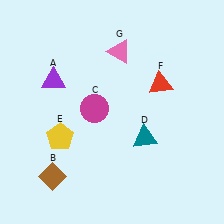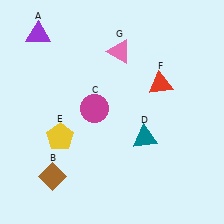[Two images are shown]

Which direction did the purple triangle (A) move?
The purple triangle (A) moved up.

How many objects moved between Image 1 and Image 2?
1 object moved between the two images.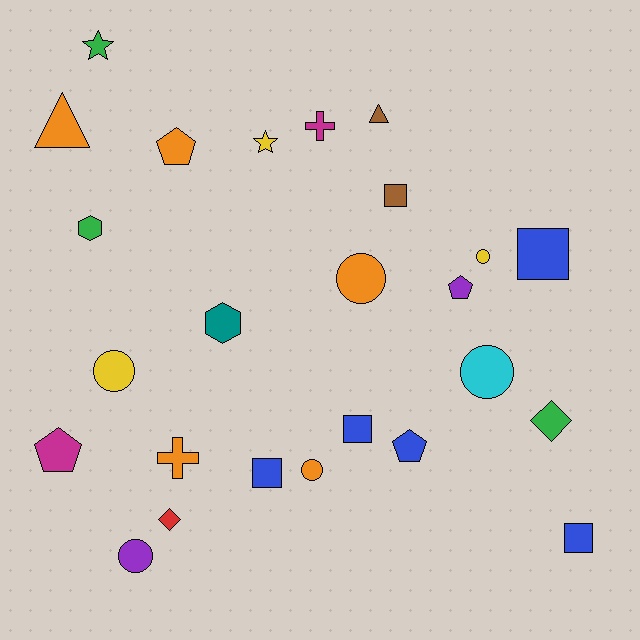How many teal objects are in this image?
There is 1 teal object.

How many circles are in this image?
There are 6 circles.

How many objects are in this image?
There are 25 objects.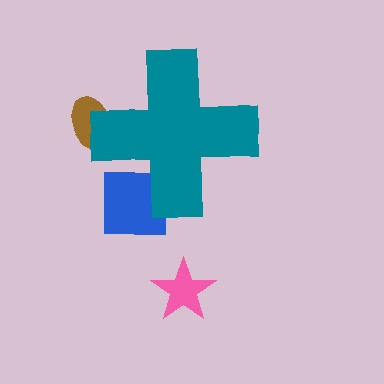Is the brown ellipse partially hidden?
Yes, the brown ellipse is partially hidden behind the teal cross.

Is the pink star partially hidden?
No, the pink star is fully visible.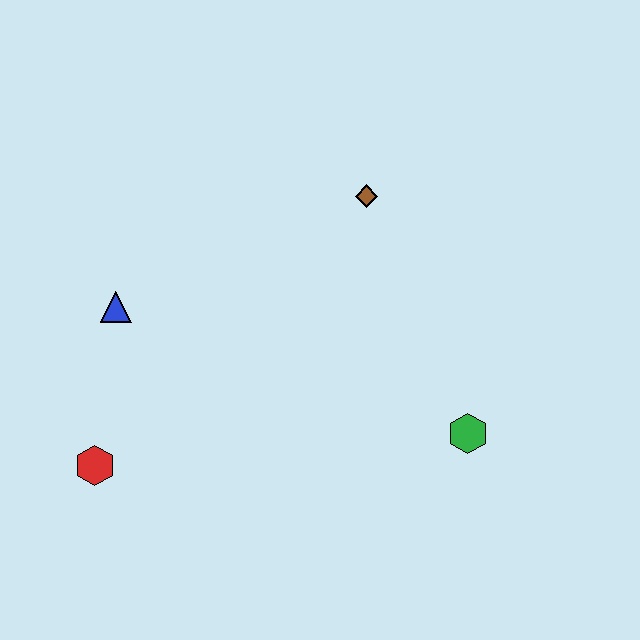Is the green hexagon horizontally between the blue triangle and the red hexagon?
No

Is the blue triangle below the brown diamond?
Yes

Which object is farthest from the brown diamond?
The red hexagon is farthest from the brown diamond.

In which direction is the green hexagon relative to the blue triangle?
The green hexagon is to the right of the blue triangle.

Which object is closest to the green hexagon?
The brown diamond is closest to the green hexagon.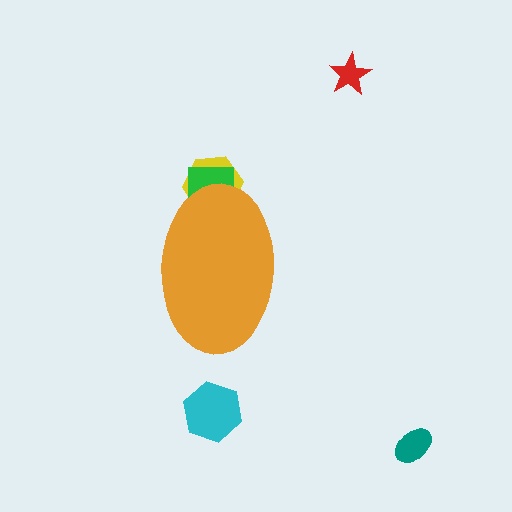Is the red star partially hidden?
No, the red star is fully visible.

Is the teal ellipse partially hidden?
No, the teal ellipse is fully visible.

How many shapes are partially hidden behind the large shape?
2 shapes are partially hidden.